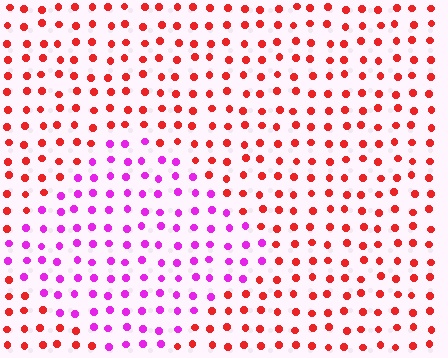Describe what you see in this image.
The image is filled with small red elements in a uniform arrangement. A diamond-shaped region is visible where the elements are tinted to a slightly different hue, forming a subtle color boundary.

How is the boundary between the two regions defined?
The boundary is defined purely by a slight shift in hue (about 60 degrees). Spacing, size, and orientation are identical on both sides.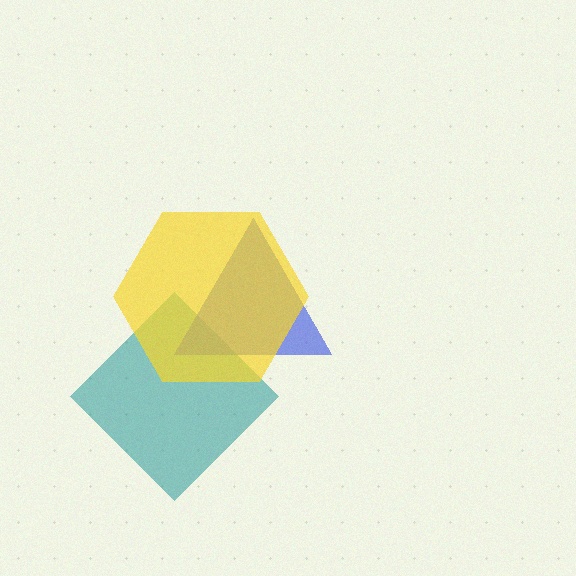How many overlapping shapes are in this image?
There are 3 overlapping shapes in the image.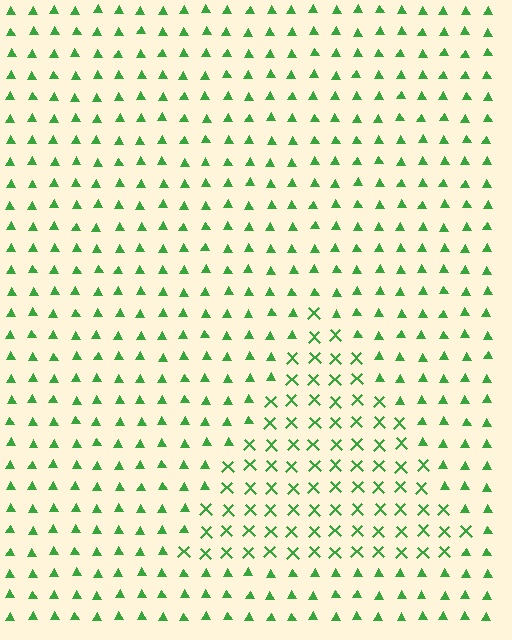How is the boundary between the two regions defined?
The boundary is defined by a change in element shape: X marks inside vs. triangles outside. All elements share the same color and spacing.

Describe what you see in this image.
The image is filled with small green elements arranged in a uniform grid. A triangle-shaped region contains X marks, while the surrounding area contains triangles. The boundary is defined purely by the change in element shape.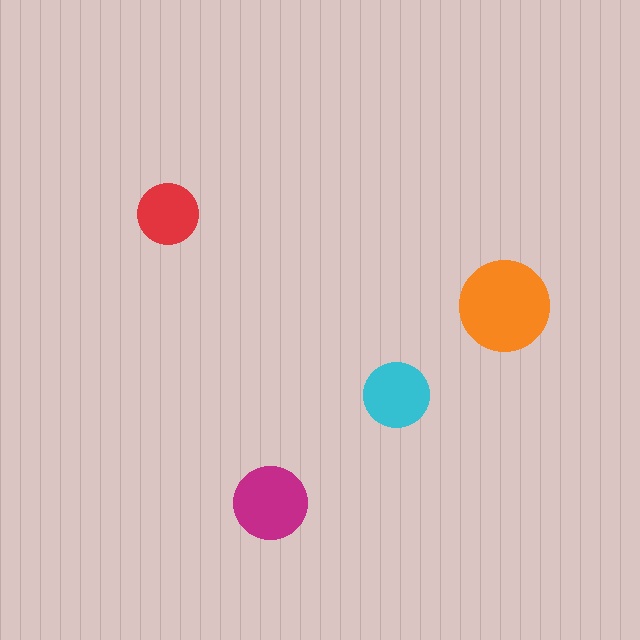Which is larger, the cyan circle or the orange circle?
The orange one.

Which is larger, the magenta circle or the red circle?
The magenta one.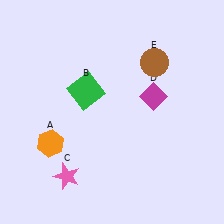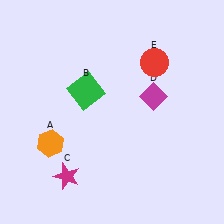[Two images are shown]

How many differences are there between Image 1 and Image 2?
There are 2 differences between the two images.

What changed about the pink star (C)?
In Image 1, C is pink. In Image 2, it changed to magenta.